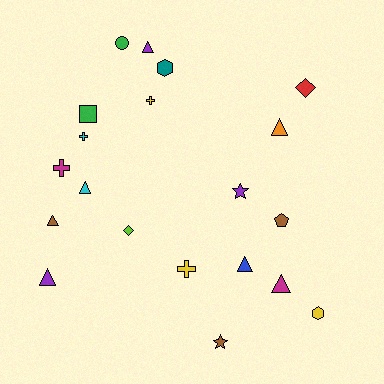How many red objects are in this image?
There is 1 red object.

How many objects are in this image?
There are 20 objects.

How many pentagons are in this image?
There is 1 pentagon.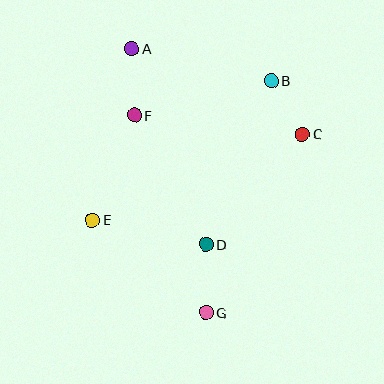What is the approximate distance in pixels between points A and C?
The distance between A and C is approximately 190 pixels.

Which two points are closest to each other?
Points B and C are closest to each other.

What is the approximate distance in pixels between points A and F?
The distance between A and F is approximately 67 pixels.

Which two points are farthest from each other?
Points A and G are farthest from each other.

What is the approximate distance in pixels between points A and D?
The distance between A and D is approximately 209 pixels.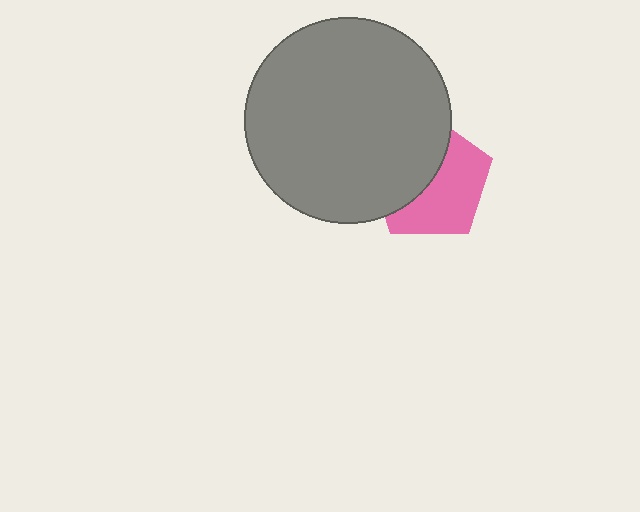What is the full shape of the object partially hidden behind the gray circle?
The partially hidden object is a pink pentagon.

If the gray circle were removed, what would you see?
You would see the complete pink pentagon.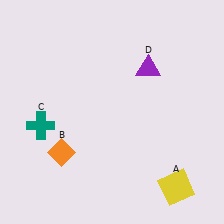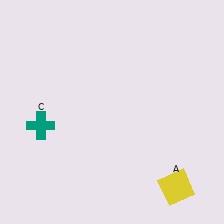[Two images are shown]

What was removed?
The purple triangle (D), the orange diamond (B) were removed in Image 2.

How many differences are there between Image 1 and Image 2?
There are 2 differences between the two images.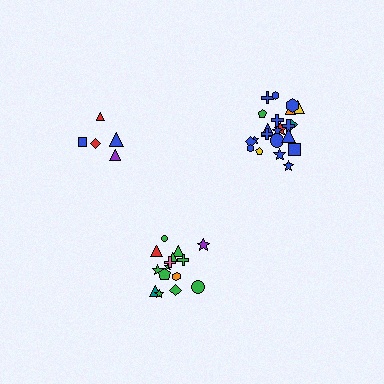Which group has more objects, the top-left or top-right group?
The top-right group.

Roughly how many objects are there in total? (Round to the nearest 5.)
Roughly 40 objects in total.